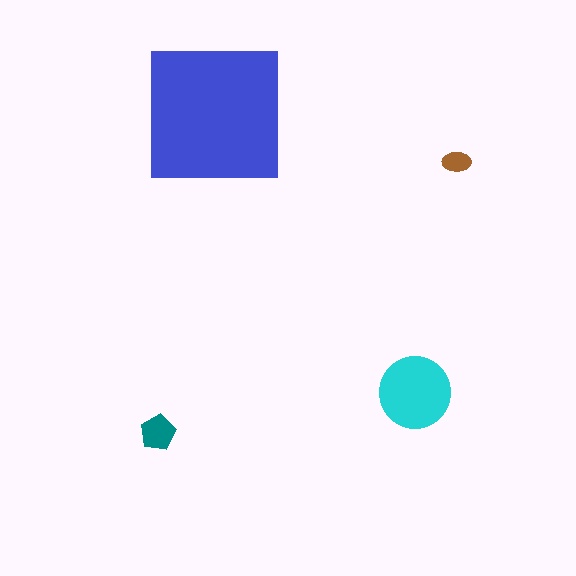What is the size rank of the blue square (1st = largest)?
1st.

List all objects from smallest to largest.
The brown ellipse, the teal pentagon, the cyan circle, the blue square.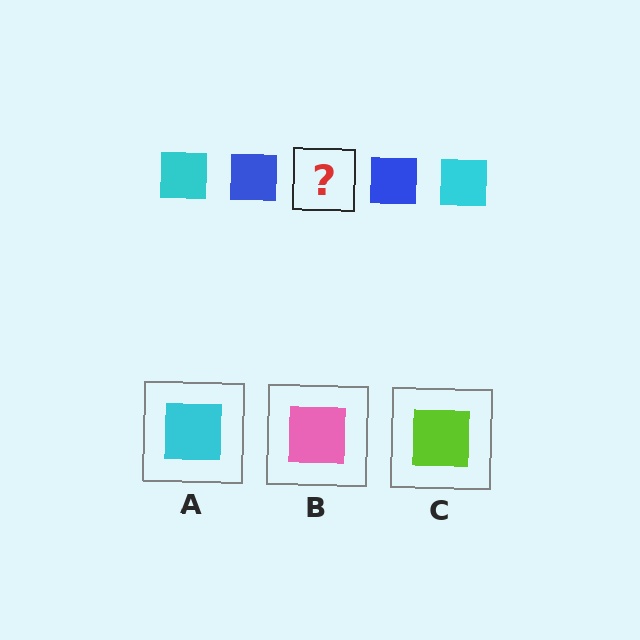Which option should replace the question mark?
Option A.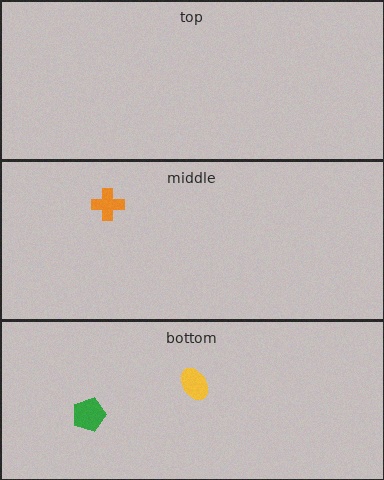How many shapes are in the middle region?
1.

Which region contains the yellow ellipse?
The bottom region.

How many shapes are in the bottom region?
2.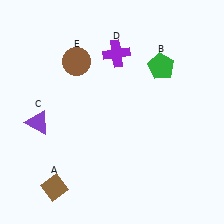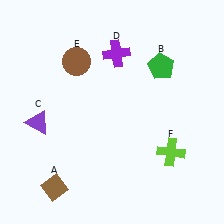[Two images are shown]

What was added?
A lime cross (F) was added in Image 2.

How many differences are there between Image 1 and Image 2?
There is 1 difference between the two images.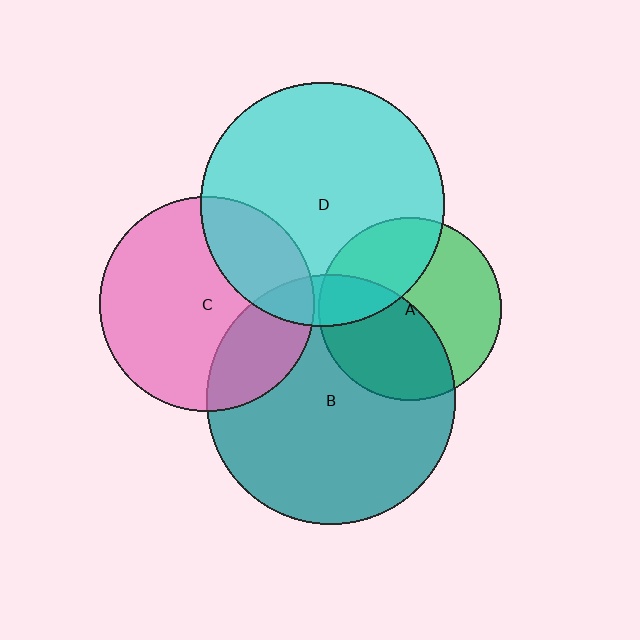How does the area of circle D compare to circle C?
Approximately 1.3 times.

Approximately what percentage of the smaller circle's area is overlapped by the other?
Approximately 25%.